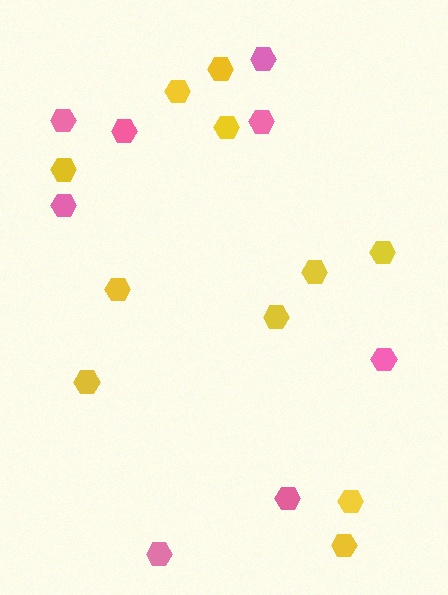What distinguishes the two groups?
There are 2 groups: one group of yellow hexagons (11) and one group of pink hexagons (8).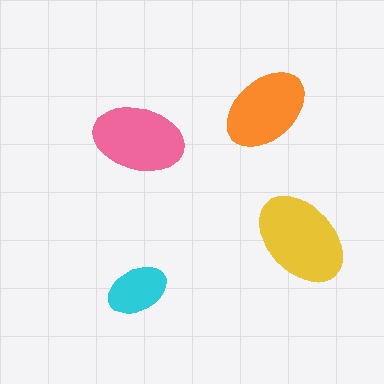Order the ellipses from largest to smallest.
the yellow one, the pink one, the orange one, the cyan one.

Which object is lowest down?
The cyan ellipse is bottommost.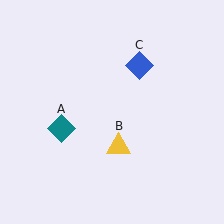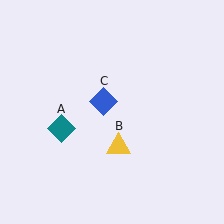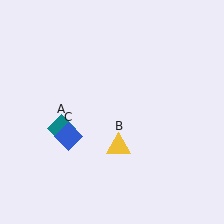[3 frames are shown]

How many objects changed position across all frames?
1 object changed position: blue diamond (object C).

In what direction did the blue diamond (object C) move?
The blue diamond (object C) moved down and to the left.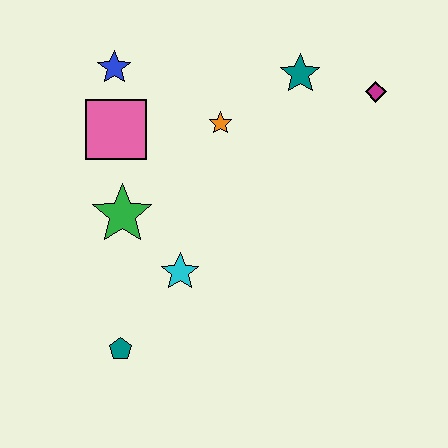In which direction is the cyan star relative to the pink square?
The cyan star is below the pink square.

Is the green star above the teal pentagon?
Yes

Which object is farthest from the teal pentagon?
The magenta diamond is farthest from the teal pentagon.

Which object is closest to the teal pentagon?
The cyan star is closest to the teal pentagon.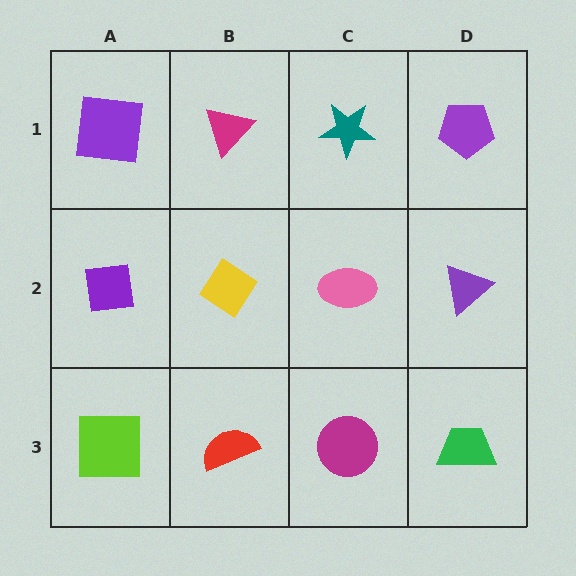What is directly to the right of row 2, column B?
A pink ellipse.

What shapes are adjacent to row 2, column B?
A magenta triangle (row 1, column B), a red semicircle (row 3, column B), a purple square (row 2, column A), a pink ellipse (row 2, column C).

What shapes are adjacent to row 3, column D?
A purple triangle (row 2, column D), a magenta circle (row 3, column C).